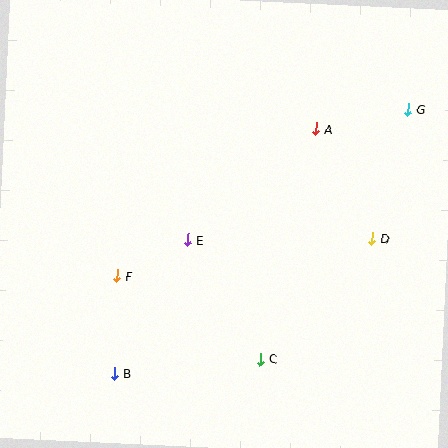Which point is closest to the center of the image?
Point E at (188, 240) is closest to the center.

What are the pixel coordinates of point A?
Point A is at (316, 129).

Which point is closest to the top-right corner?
Point G is closest to the top-right corner.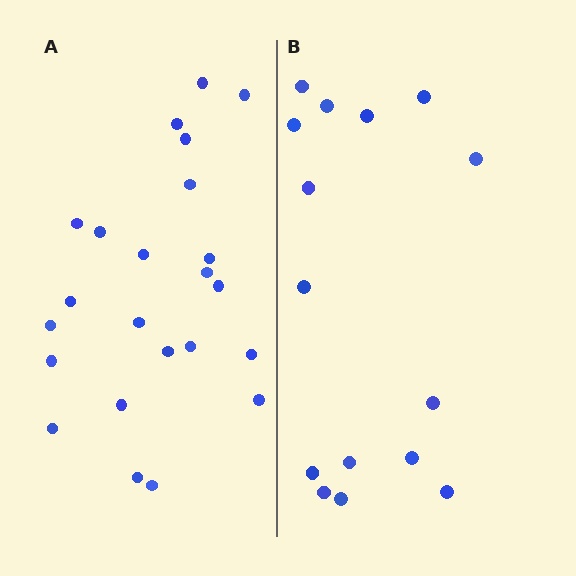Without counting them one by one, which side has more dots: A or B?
Region A (the left region) has more dots.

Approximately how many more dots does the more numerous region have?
Region A has roughly 8 or so more dots than region B.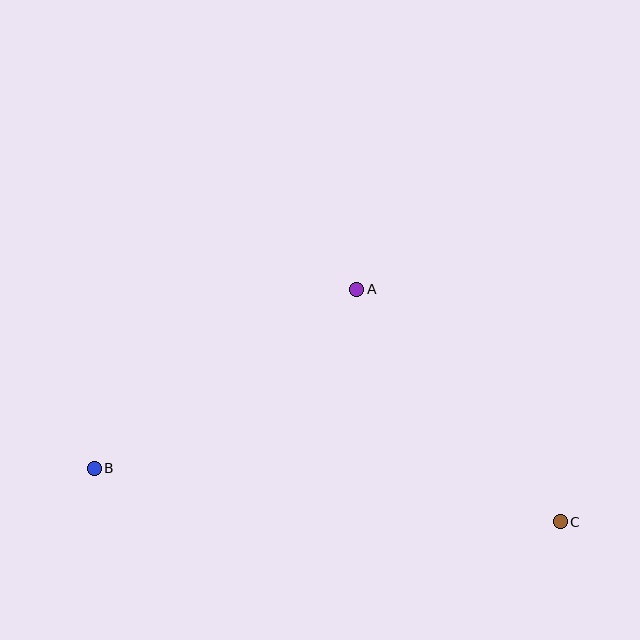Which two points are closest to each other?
Points A and C are closest to each other.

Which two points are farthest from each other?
Points B and C are farthest from each other.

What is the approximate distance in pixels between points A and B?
The distance between A and B is approximately 318 pixels.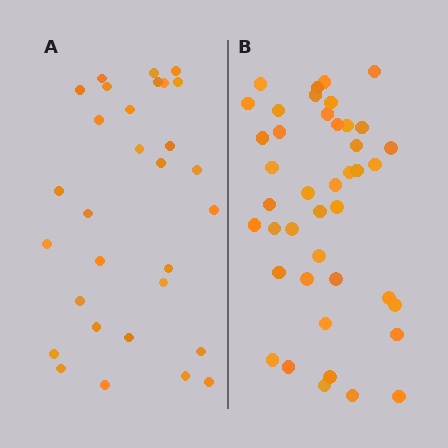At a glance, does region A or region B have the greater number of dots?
Region B (the right region) has more dots.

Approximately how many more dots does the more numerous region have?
Region B has roughly 12 or so more dots than region A.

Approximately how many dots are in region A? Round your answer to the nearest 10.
About 30 dots.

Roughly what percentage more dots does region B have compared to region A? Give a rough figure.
About 40% more.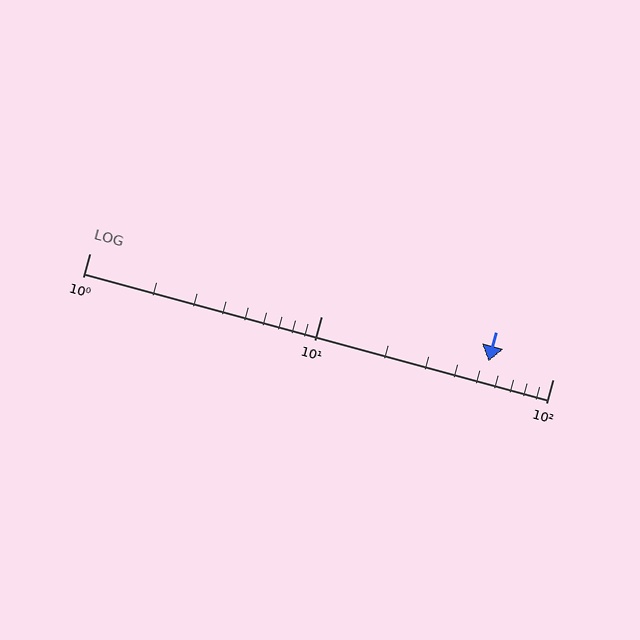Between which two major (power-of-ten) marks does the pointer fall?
The pointer is between 10 and 100.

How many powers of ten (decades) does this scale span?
The scale spans 2 decades, from 1 to 100.